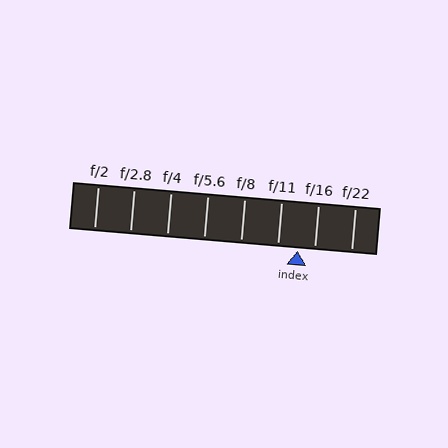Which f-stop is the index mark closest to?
The index mark is closest to f/16.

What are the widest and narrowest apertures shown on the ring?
The widest aperture shown is f/2 and the narrowest is f/22.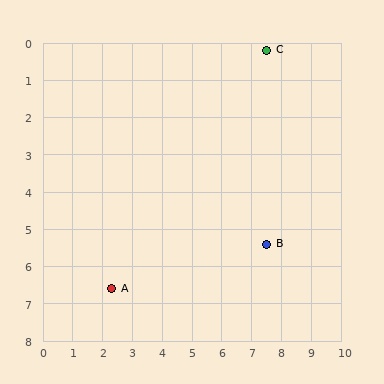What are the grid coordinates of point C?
Point C is at approximately (7.5, 0.2).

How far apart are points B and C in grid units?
Points B and C are about 5.2 grid units apart.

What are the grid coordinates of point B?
Point B is at approximately (7.5, 5.4).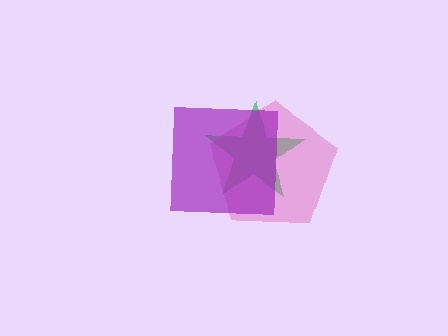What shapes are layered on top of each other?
The layered shapes are: a green star, a pink pentagon, a purple square.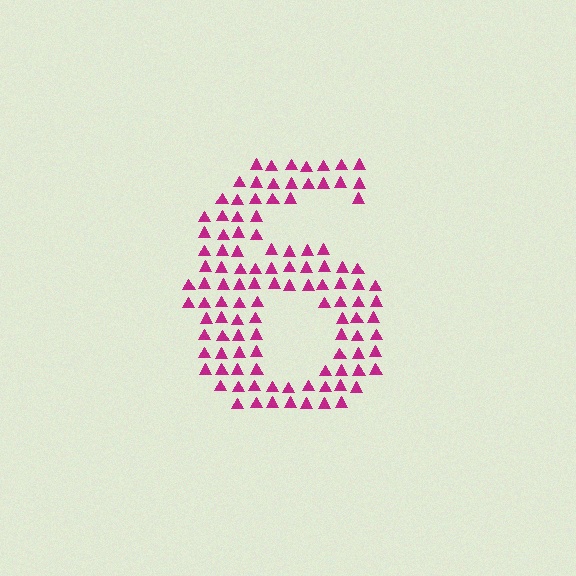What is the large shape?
The large shape is the digit 6.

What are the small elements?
The small elements are triangles.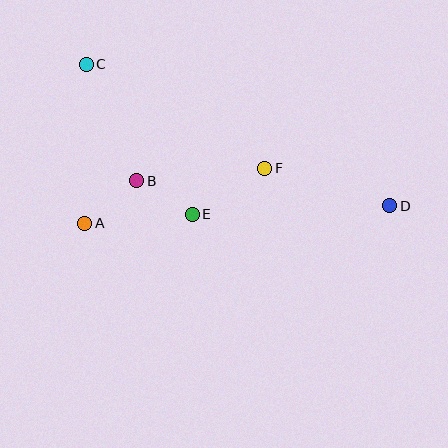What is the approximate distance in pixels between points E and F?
The distance between E and F is approximately 86 pixels.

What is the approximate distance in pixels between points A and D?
The distance between A and D is approximately 306 pixels.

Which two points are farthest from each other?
Points C and D are farthest from each other.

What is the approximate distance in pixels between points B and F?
The distance between B and F is approximately 129 pixels.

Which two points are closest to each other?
Points B and E are closest to each other.